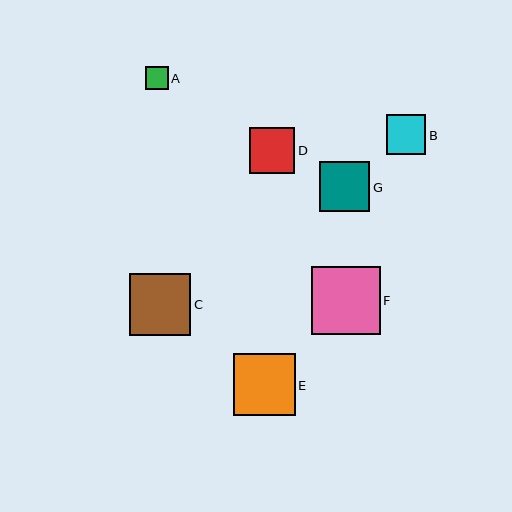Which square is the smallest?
Square A is the smallest with a size of approximately 23 pixels.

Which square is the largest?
Square F is the largest with a size of approximately 69 pixels.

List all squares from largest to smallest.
From largest to smallest: F, E, C, G, D, B, A.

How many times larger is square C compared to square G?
Square C is approximately 1.2 times the size of square G.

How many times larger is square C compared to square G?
Square C is approximately 1.2 times the size of square G.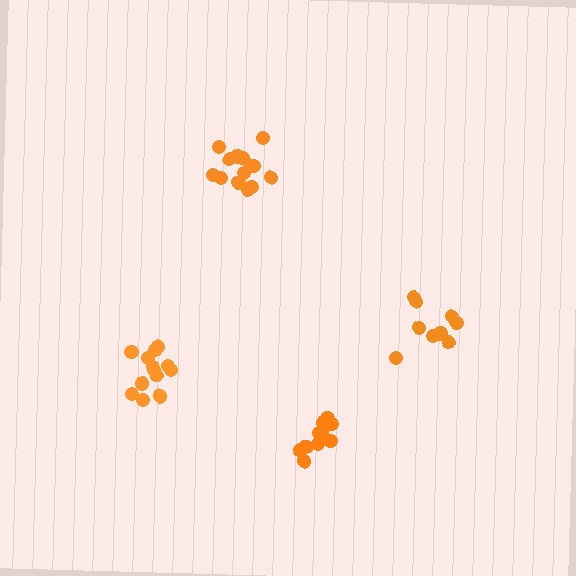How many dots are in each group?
Group 1: 9 dots, Group 2: 13 dots, Group 3: 15 dots, Group 4: 12 dots (49 total).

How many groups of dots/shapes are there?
There are 4 groups.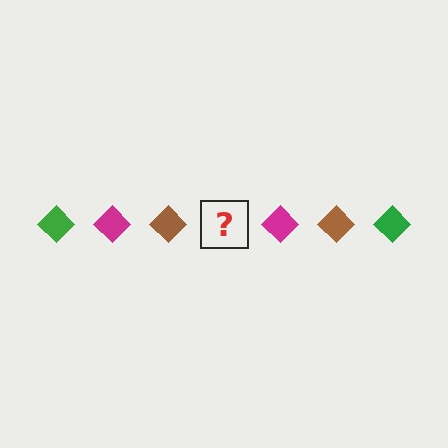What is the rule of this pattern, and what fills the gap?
The rule is that the pattern cycles through green, magenta, brown diamonds. The gap should be filled with a green diamond.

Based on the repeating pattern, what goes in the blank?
The blank should be a green diamond.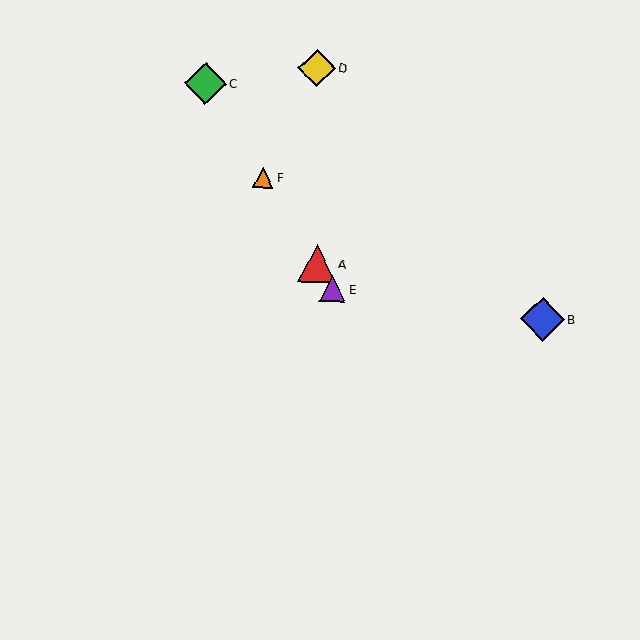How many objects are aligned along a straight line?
4 objects (A, C, E, F) are aligned along a straight line.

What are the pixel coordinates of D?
Object D is at (317, 68).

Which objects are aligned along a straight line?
Objects A, C, E, F are aligned along a straight line.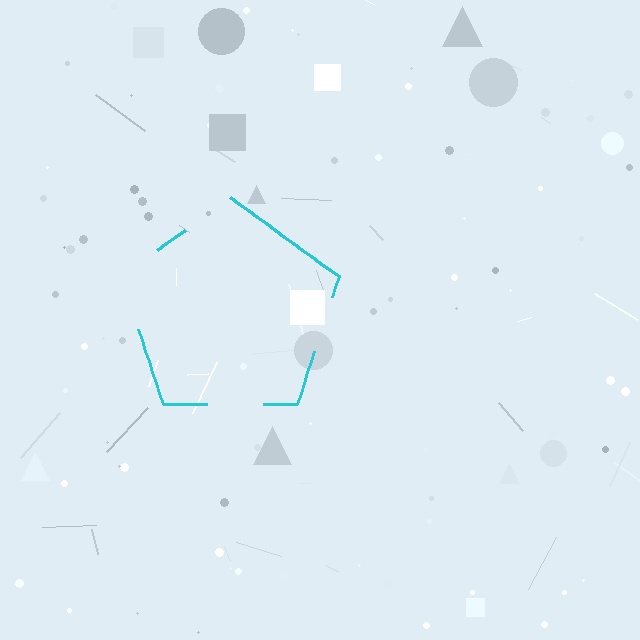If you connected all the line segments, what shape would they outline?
They would outline a pentagon.